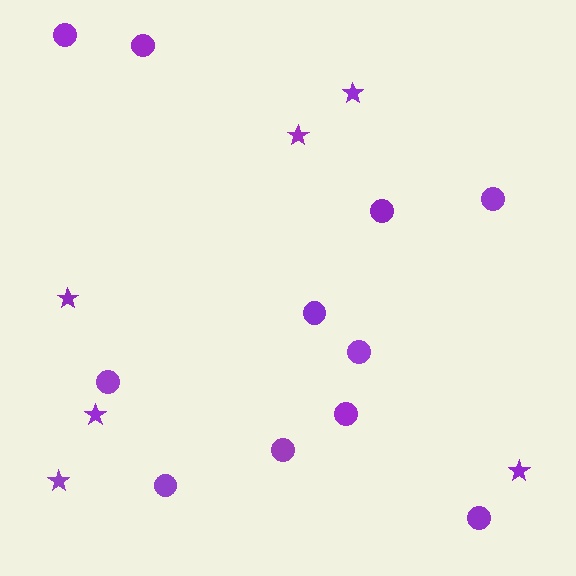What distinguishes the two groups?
There are 2 groups: one group of circles (11) and one group of stars (6).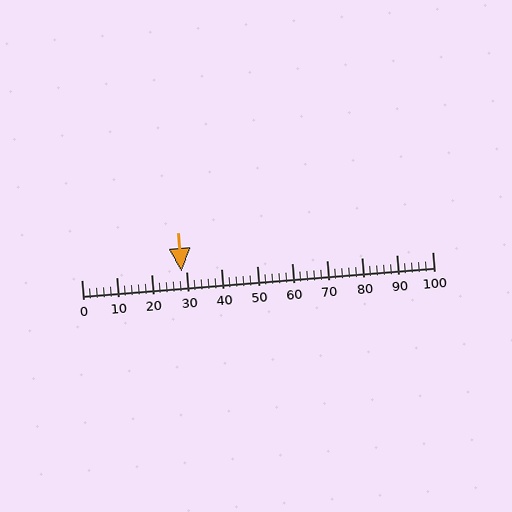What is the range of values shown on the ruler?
The ruler shows values from 0 to 100.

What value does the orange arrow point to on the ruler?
The orange arrow points to approximately 29.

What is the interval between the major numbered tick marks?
The major tick marks are spaced 10 units apart.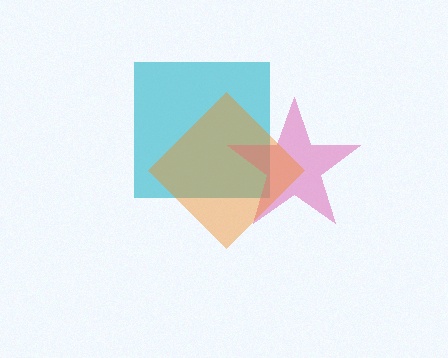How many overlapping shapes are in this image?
There are 3 overlapping shapes in the image.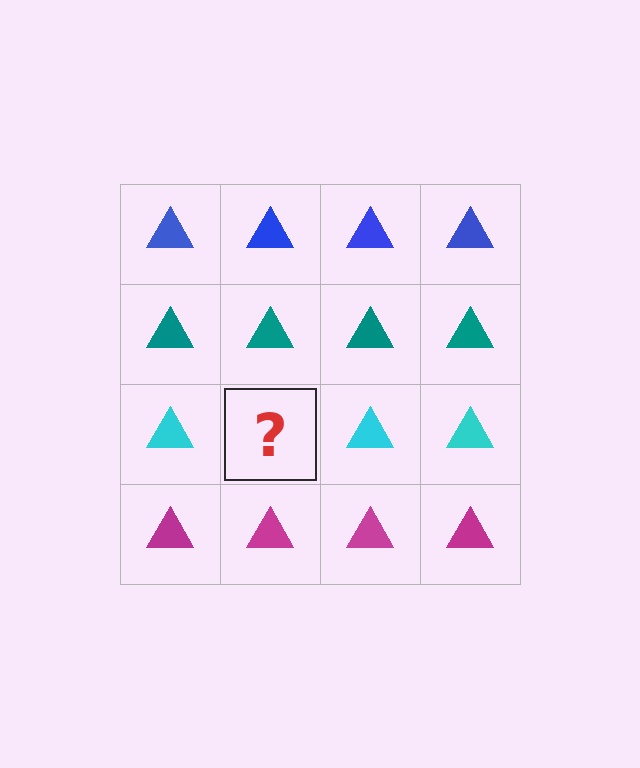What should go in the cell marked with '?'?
The missing cell should contain a cyan triangle.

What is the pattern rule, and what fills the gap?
The rule is that each row has a consistent color. The gap should be filled with a cyan triangle.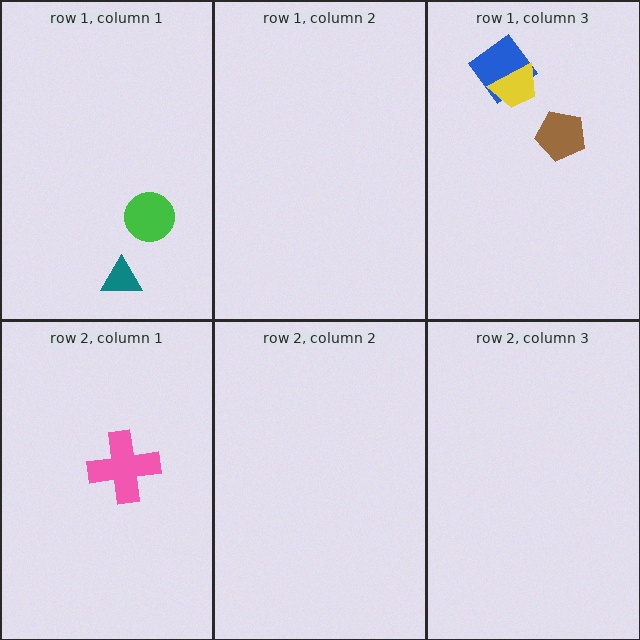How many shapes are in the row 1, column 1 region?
2.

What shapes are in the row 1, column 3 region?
The brown pentagon, the blue diamond, the yellow trapezoid.